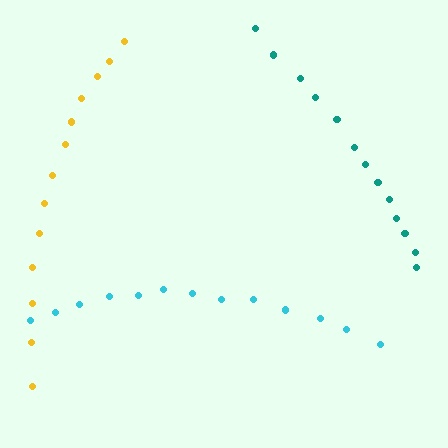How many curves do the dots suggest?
There are 3 distinct paths.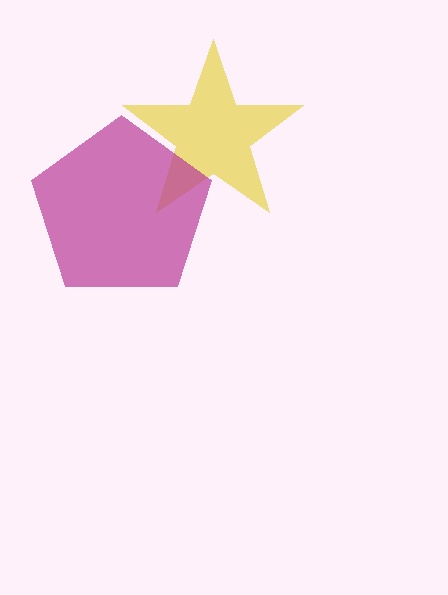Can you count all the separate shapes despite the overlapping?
Yes, there are 2 separate shapes.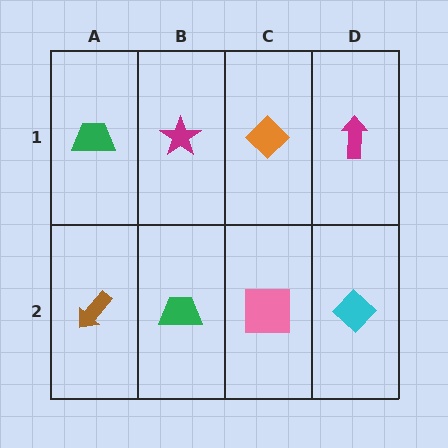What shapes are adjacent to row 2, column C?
An orange diamond (row 1, column C), a green trapezoid (row 2, column B), a cyan diamond (row 2, column D).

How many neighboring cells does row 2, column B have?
3.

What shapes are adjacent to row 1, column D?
A cyan diamond (row 2, column D), an orange diamond (row 1, column C).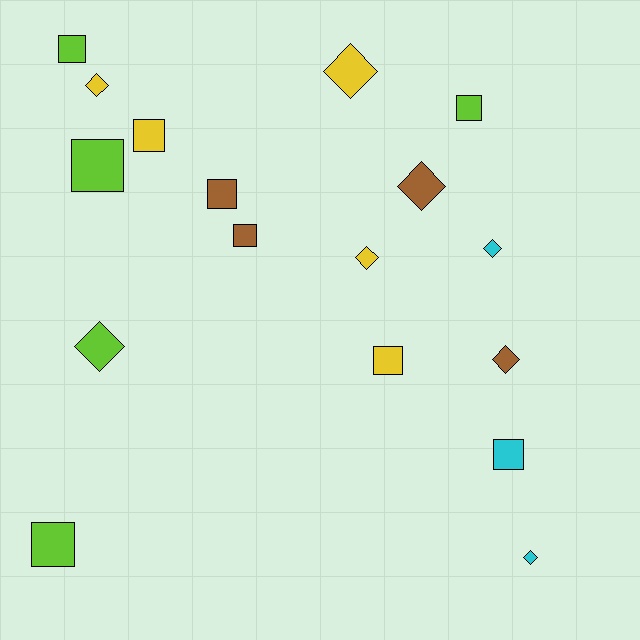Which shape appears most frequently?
Square, with 9 objects.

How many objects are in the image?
There are 17 objects.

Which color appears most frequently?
Yellow, with 5 objects.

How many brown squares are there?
There are 2 brown squares.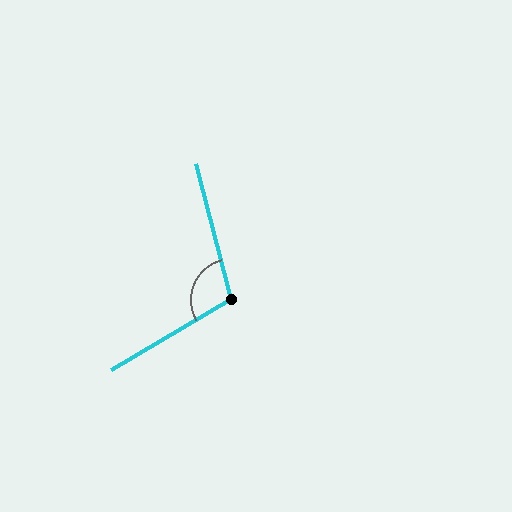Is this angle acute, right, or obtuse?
It is obtuse.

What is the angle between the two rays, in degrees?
Approximately 106 degrees.